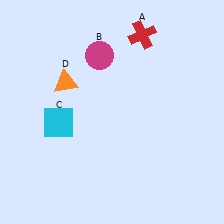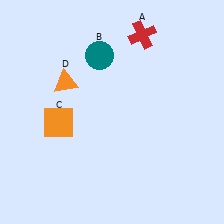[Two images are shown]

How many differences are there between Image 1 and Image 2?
There are 2 differences between the two images.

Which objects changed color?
B changed from magenta to teal. C changed from cyan to orange.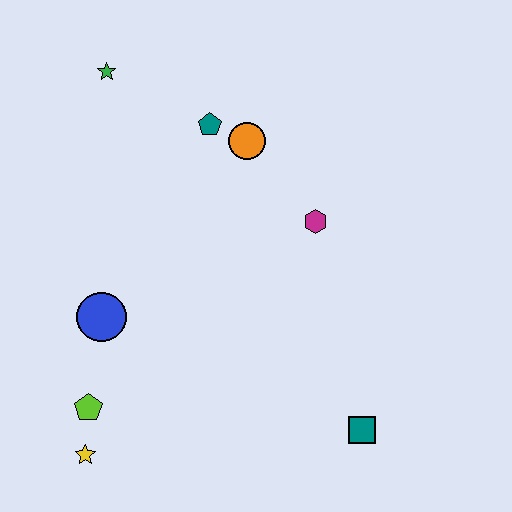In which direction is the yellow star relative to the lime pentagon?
The yellow star is below the lime pentagon.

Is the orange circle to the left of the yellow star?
No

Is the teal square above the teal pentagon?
No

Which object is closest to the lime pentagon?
The yellow star is closest to the lime pentagon.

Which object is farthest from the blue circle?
The teal square is farthest from the blue circle.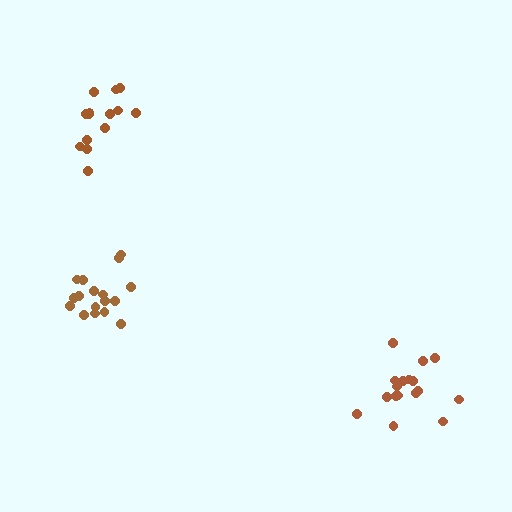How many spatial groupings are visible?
There are 3 spatial groupings.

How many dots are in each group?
Group 1: 17 dots, Group 2: 17 dots, Group 3: 14 dots (48 total).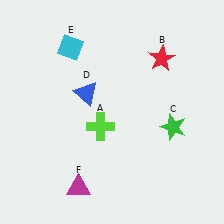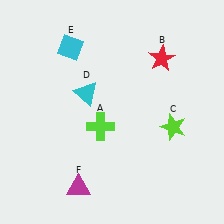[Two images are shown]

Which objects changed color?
C changed from green to lime. D changed from blue to cyan.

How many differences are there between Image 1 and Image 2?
There are 2 differences between the two images.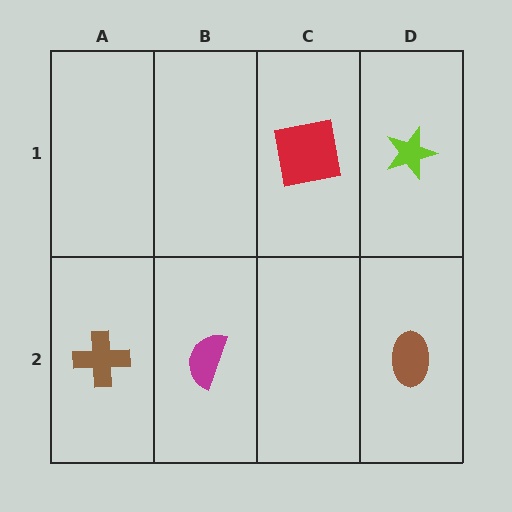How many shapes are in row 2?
3 shapes.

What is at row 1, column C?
A red square.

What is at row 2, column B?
A magenta semicircle.